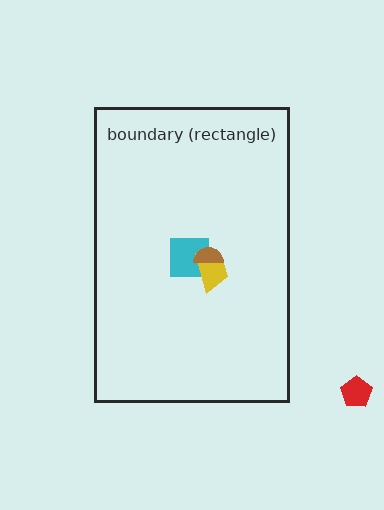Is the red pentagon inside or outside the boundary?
Outside.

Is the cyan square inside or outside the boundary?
Inside.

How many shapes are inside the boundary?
3 inside, 1 outside.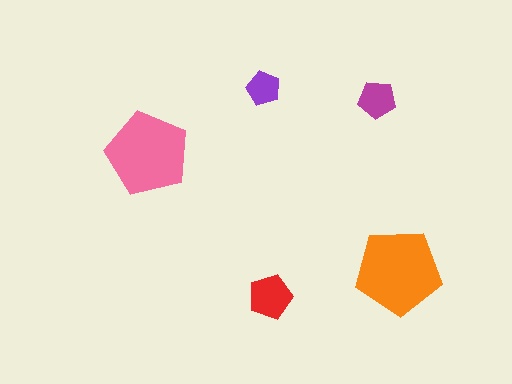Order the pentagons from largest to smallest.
the orange one, the pink one, the red one, the magenta one, the purple one.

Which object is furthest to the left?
The pink pentagon is leftmost.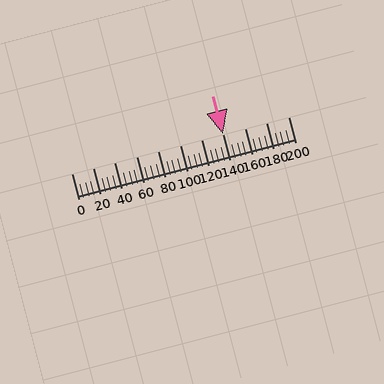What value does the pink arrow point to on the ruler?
The pink arrow points to approximately 140.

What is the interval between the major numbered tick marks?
The major tick marks are spaced 20 units apart.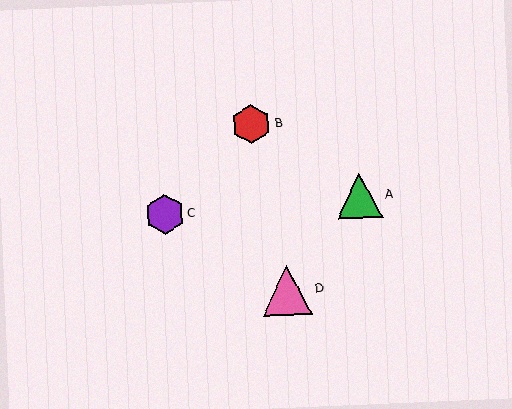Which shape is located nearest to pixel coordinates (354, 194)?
The green triangle (labeled A) at (359, 196) is nearest to that location.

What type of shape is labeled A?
Shape A is a green triangle.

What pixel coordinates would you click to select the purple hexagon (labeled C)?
Click at (165, 214) to select the purple hexagon C.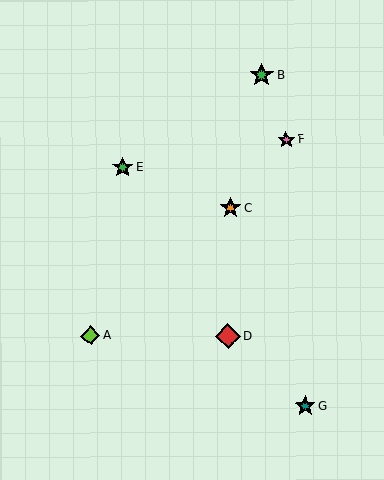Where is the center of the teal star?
The center of the teal star is at (305, 406).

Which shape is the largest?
The red diamond (labeled D) is the largest.